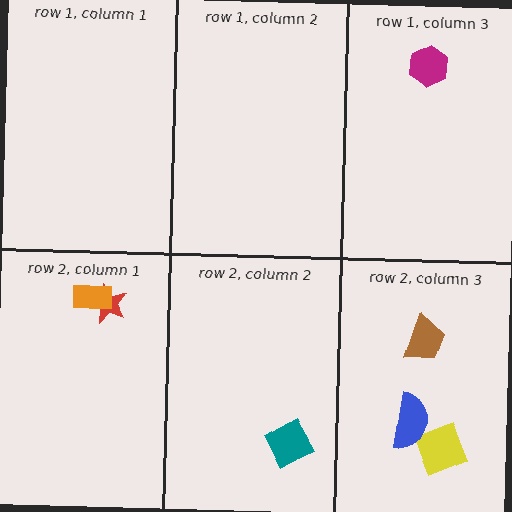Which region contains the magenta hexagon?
The row 1, column 3 region.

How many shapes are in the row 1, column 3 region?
1.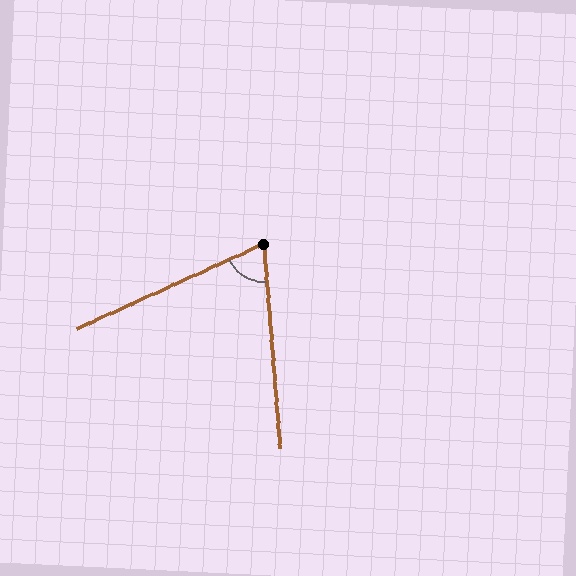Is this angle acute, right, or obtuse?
It is acute.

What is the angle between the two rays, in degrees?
Approximately 70 degrees.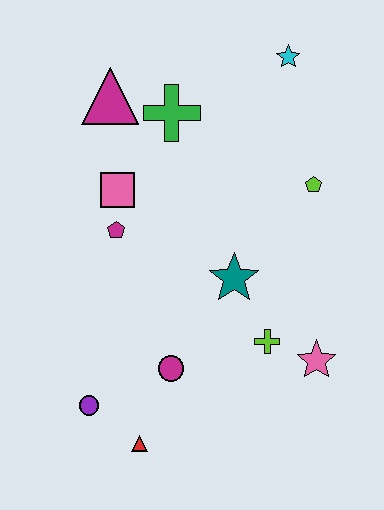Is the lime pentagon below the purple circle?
No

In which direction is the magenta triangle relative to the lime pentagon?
The magenta triangle is to the left of the lime pentagon.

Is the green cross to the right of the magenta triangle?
Yes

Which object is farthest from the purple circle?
The cyan star is farthest from the purple circle.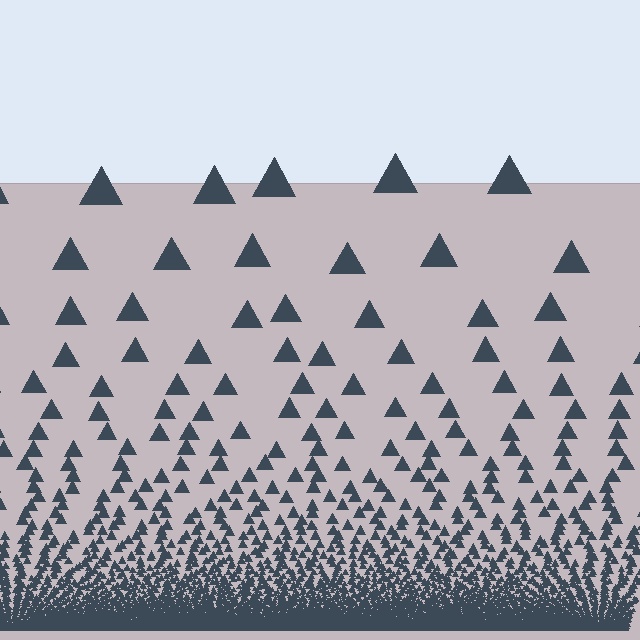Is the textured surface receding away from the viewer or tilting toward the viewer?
The surface appears to tilt toward the viewer. Texture elements get larger and sparser toward the top.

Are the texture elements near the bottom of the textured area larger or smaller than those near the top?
Smaller. The gradient is inverted — elements near the bottom are smaller and denser.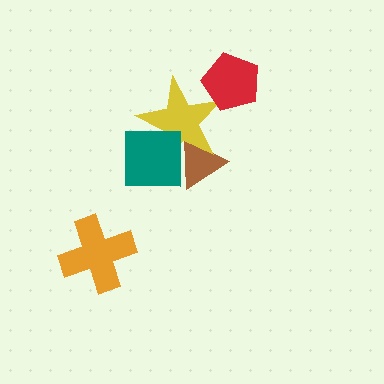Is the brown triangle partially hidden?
Yes, it is partially covered by another shape.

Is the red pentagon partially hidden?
No, no other shape covers it.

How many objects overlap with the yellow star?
3 objects overlap with the yellow star.